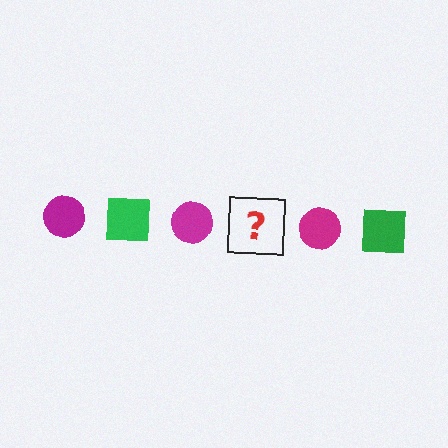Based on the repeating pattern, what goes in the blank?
The blank should be a green square.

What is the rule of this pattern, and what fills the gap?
The rule is that the pattern alternates between magenta circle and green square. The gap should be filled with a green square.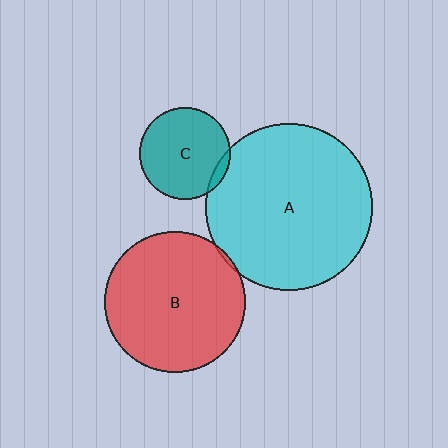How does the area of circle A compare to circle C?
Approximately 3.3 times.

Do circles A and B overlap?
Yes.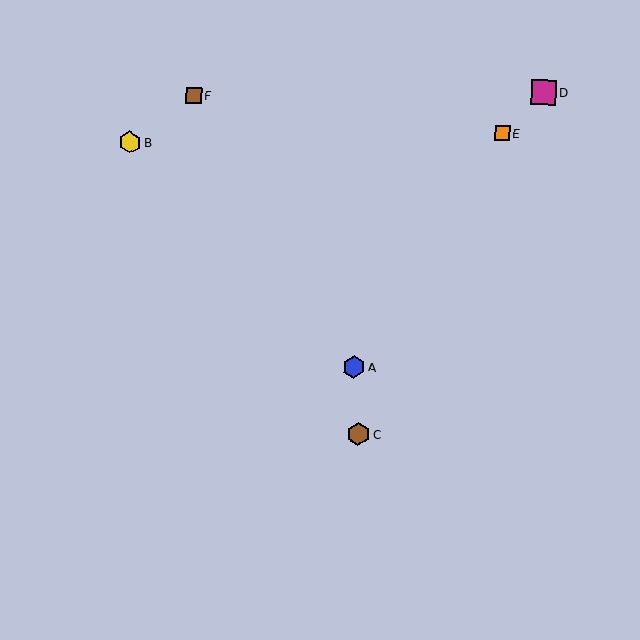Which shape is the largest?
The magenta square (labeled D) is the largest.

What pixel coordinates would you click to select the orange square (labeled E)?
Click at (503, 133) to select the orange square E.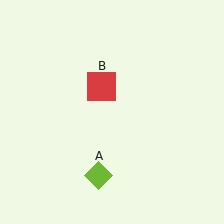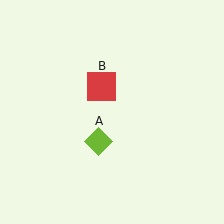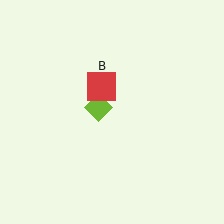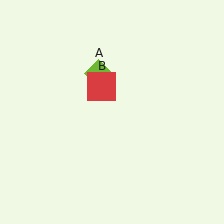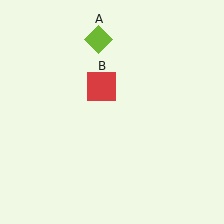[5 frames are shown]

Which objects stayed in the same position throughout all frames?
Red square (object B) remained stationary.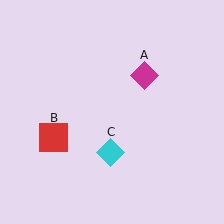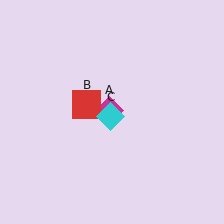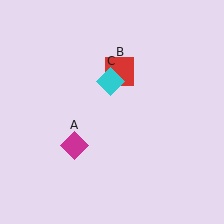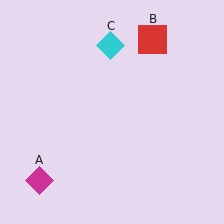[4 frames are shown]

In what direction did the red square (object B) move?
The red square (object B) moved up and to the right.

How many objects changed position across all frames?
3 objects changed position: magenta diamond (object A), red square (object B), cyan diamond (object C).